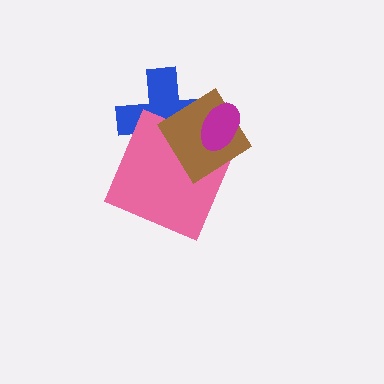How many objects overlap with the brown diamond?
3 objects overlap with the brown diamond.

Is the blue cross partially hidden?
Yes, it is partially covered by another shape.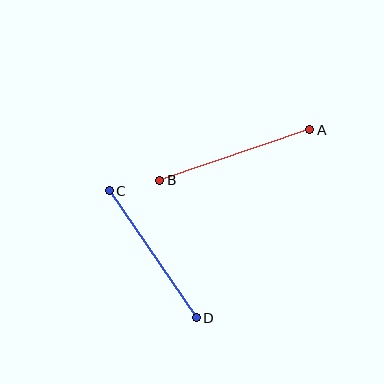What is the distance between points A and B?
The distance is approximately 159 pixels.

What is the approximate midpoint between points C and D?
The midpoint is at approximately (153, 254) pixels.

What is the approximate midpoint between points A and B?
The midpoint is at approximately (235, 155) pixels.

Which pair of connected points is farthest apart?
Points A and B are farthest apart.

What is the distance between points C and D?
The distance is approximately 154 pixels.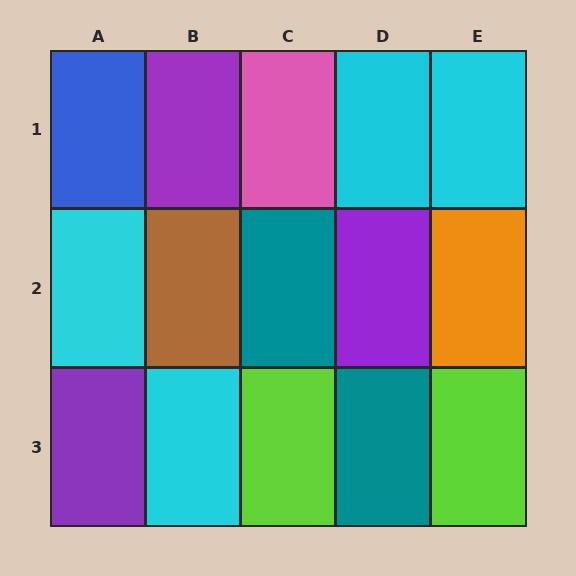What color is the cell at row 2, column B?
Brown.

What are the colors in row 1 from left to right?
Blue, purple, pink, cyan, cyan.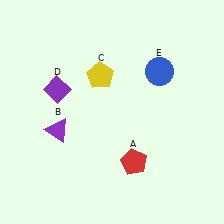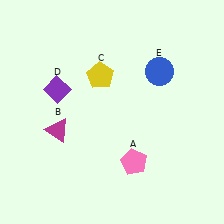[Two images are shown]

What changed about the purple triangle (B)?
In Image 1, B is purple. In Image 2, it changed to magenta.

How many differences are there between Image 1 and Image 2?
There are 2 differences between the two images.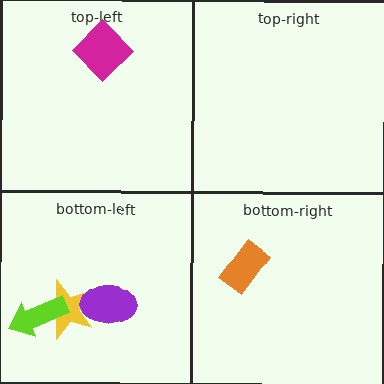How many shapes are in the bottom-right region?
1.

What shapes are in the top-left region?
The magenta diamond.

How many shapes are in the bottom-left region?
3.